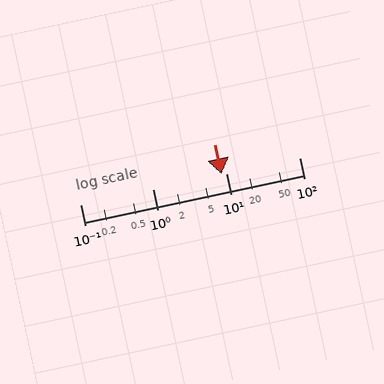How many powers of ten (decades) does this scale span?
The scale spans 3 decades, from 0.1 to 100.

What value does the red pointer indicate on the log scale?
The pointer indicates approximately 8.7.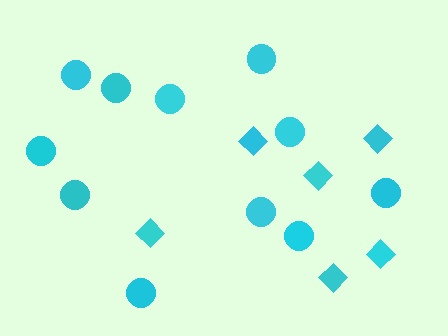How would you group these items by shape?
There are 2 groups: one group of diamonds (6) and one group of circles (11).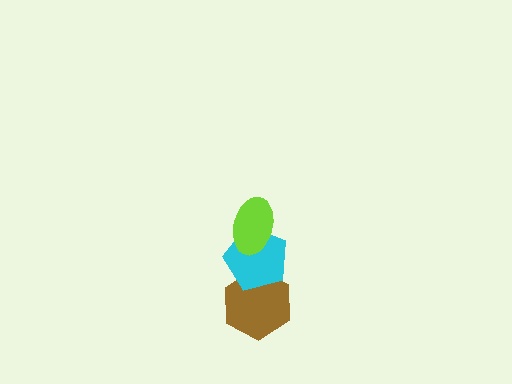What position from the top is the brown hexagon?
The brown hexagon is 3rd from the top.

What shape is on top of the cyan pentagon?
The lime ellipse is on top of the cyan pentagon.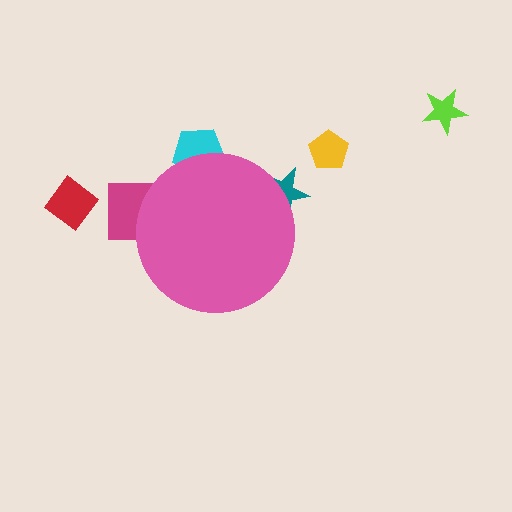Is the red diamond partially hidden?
No, the red diamond is fully visible.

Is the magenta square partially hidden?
Yes, the magenta square is partially hidden behind the pink circle.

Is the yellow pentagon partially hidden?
No, the yellow pentagon is fully visible.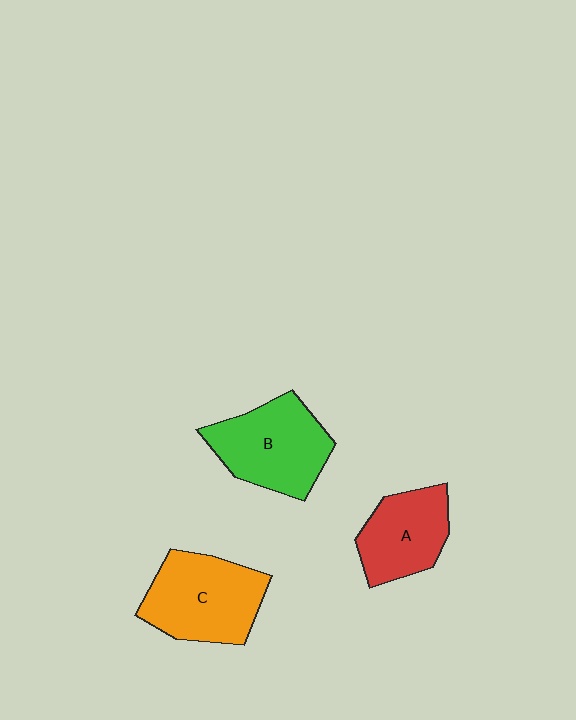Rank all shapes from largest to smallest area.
From largest to smallest: C (orange), B (green), A (red).